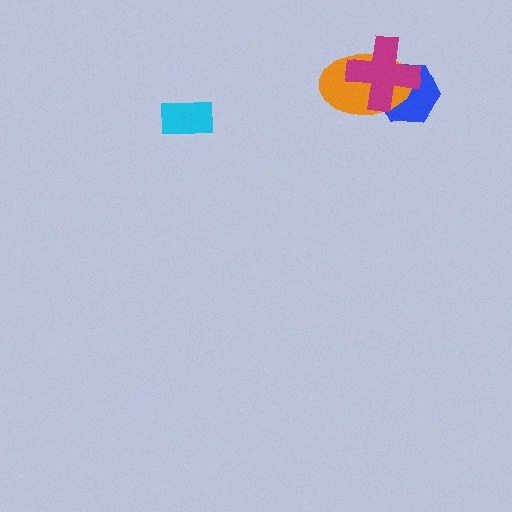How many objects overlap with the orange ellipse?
2 objects overlap with the orange ellipse.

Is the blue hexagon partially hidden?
Yes, it is partially covered by another shape.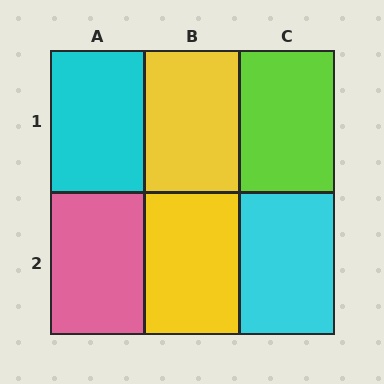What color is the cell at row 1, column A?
Cyan.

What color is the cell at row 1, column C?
Lime.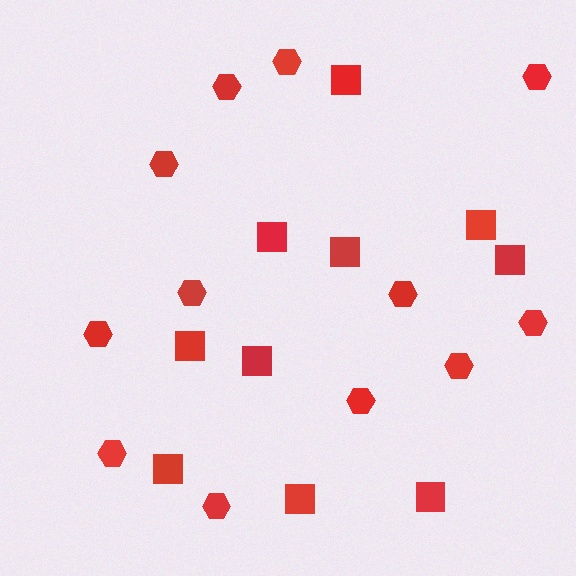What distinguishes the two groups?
There are 2 groups: one group of hexagons (12) and one group of squares (10).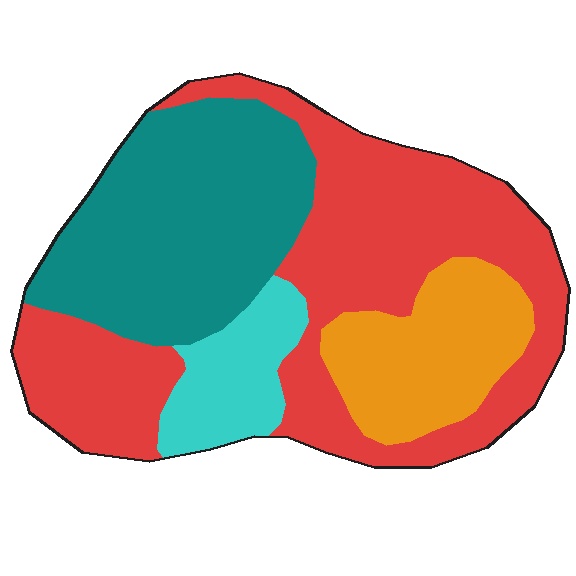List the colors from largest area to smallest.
From largest to smallest: red, teal, orange, cyan.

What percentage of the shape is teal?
Teal takes up between a quarter and a half of the shape.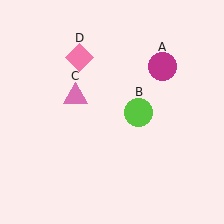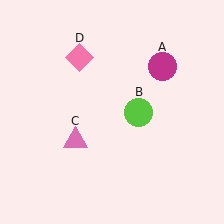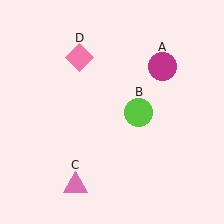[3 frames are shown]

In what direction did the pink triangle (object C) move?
The pink triangle (object C) moved down.